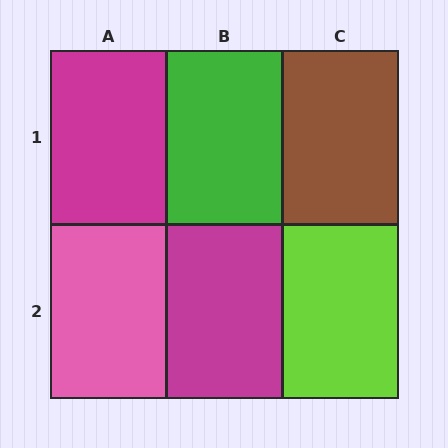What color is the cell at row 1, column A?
Magenta.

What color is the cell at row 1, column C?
Brown.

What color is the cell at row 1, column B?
Green.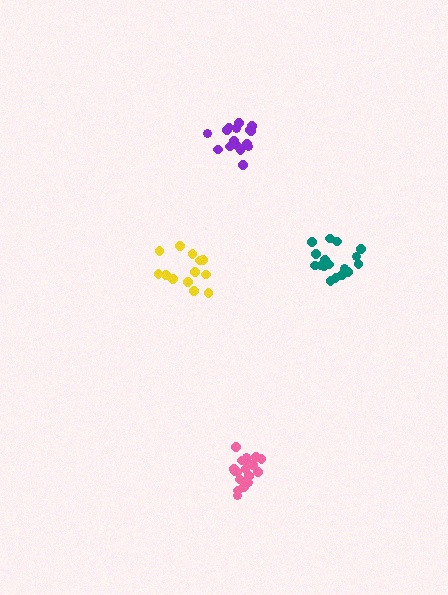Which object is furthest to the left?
The yellow cluster is leftmost.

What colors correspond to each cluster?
The clusters are colored: pink, purple, yellow, teal.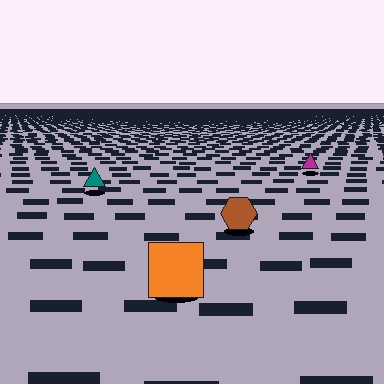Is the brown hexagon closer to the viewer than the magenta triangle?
Yes. The brown hexagon is closer — you can tell from the texture gradient: the ground texture is coarser near it.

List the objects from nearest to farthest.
From nearest to farthest: the orange square, the brown hexagon, the teal triangle, the magenta triangle.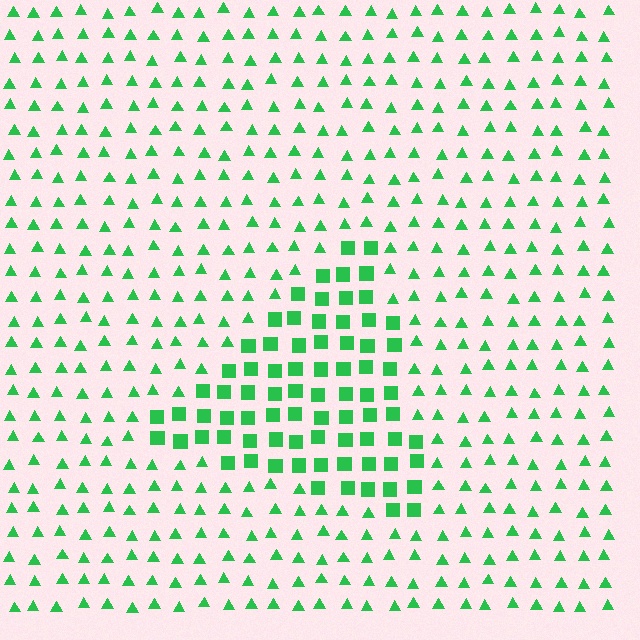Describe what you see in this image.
The image is filled with small green elements arranged in a uniform grid. A triangle-shaped region contains squares, while the surrounding area contains triangles. The boundary is defined purely by the change in element shape.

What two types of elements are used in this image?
The image uses squares inside the triangle region and triangles outside it.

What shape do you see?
I see a triangle.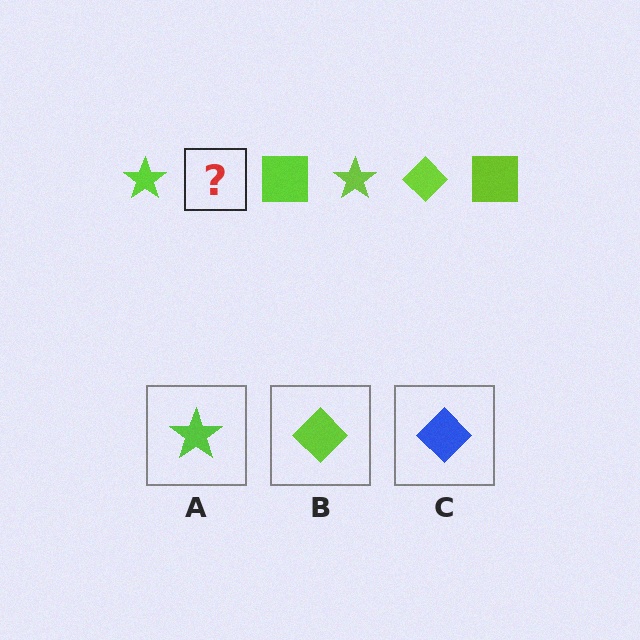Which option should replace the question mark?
Option B.